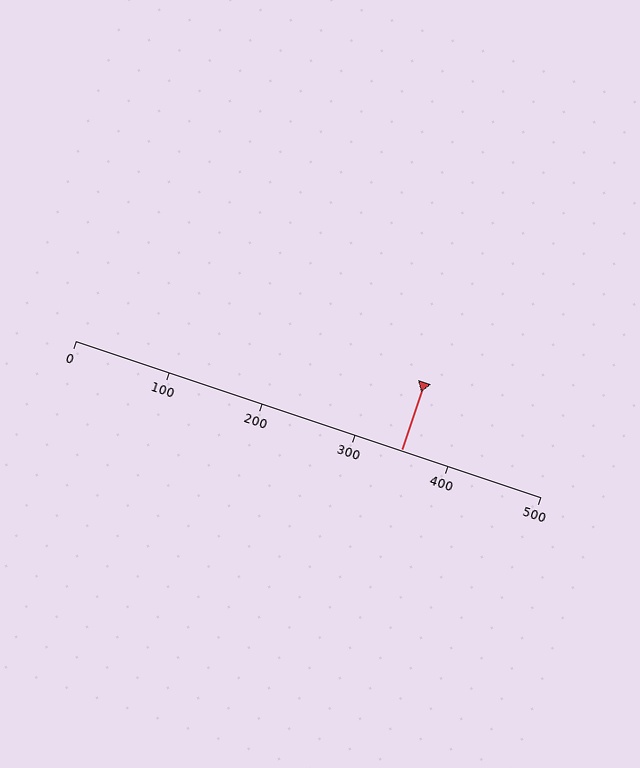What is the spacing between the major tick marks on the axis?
The major ticks are spaced 100 apart.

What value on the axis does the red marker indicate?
The marker indicates approximately 350.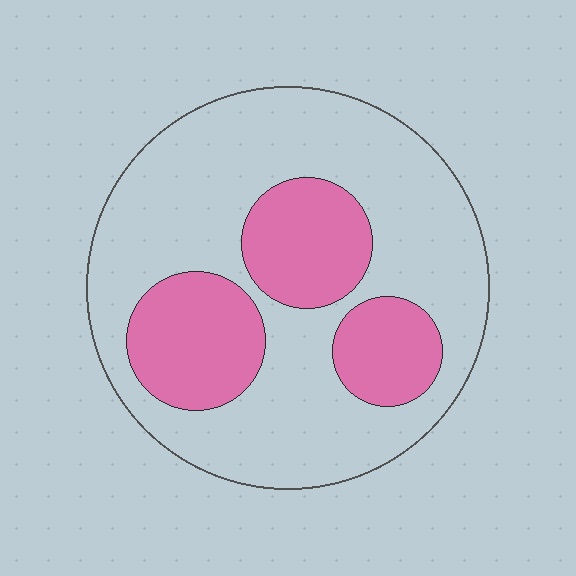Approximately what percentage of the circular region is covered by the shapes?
Approximately 30%.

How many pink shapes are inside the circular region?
3.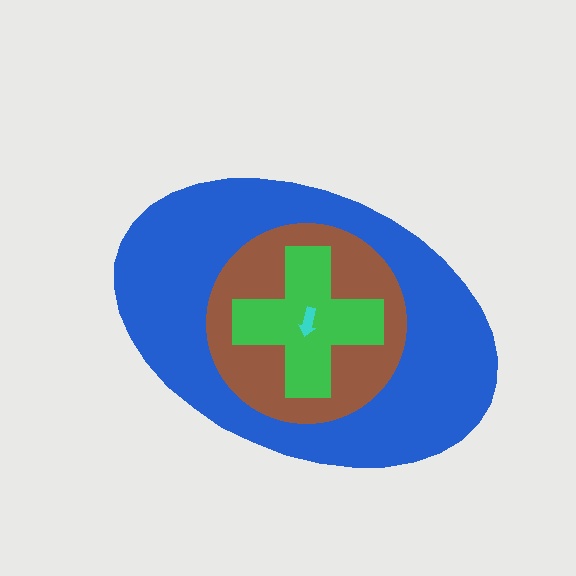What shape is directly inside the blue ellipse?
The brown circle.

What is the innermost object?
The cyan arrow.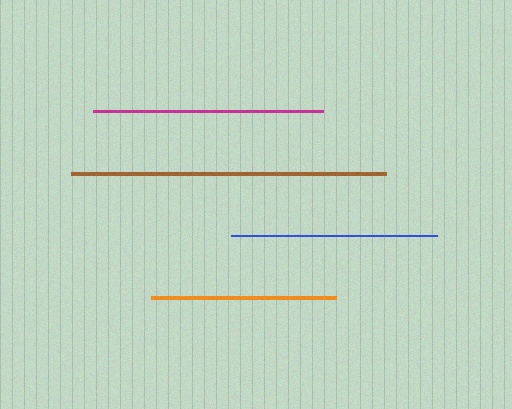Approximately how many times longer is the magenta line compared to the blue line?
The magenta line is approximately 1.1 times the length of the blue line.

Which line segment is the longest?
The brown line is the longest at approximately 315 pixels.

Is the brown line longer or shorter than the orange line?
The brown line is longer than the orange line.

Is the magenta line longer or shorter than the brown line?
The brown line is longer than the magenta line.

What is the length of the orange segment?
The orange segment is approximately 186 pixels long.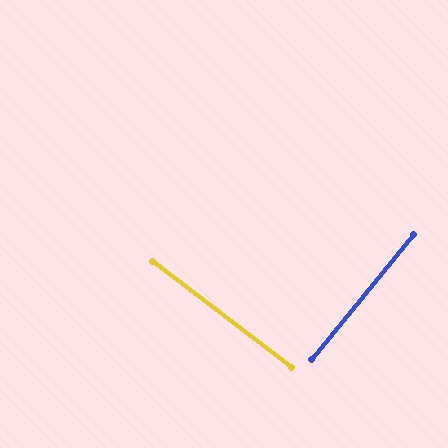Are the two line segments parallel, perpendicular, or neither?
Perpendicular — they meet at approximately 88°.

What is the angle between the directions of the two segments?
Approximately 88 degrees.